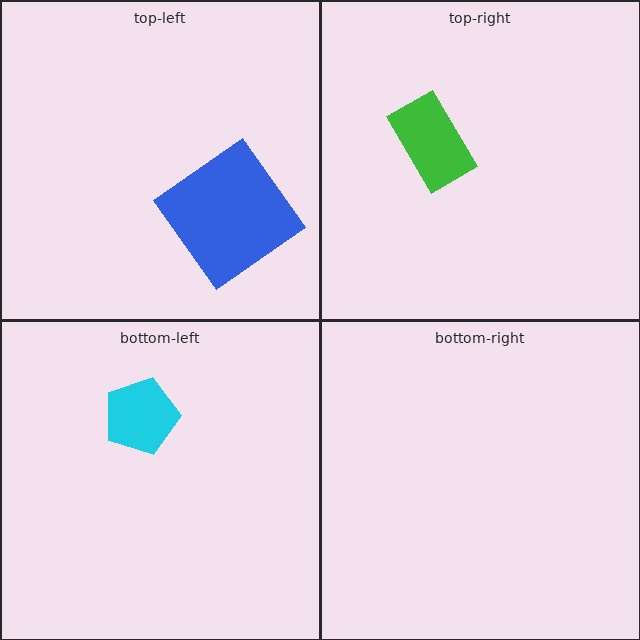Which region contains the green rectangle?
The top-right region.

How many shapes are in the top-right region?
1.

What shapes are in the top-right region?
The green rectangle.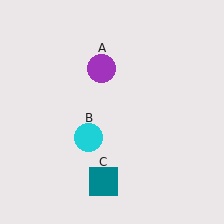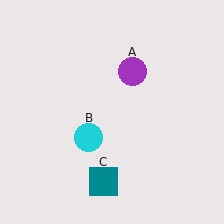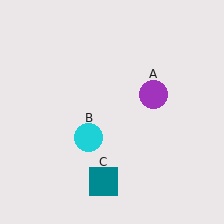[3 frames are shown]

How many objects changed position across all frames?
1 object changed position: purple circle (object A).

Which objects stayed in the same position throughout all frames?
Cyan circle (object B) and teal square (object C) remained stationary.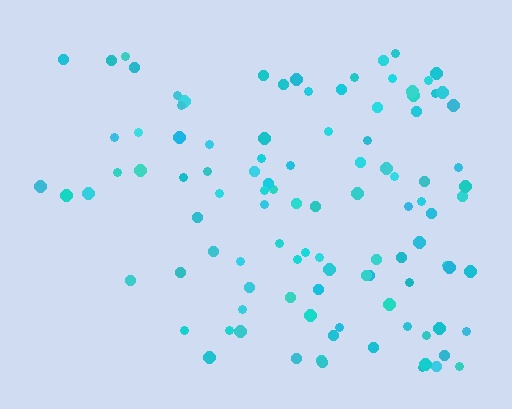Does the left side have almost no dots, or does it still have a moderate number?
Still a moderate number, just noticeably fewer than the right.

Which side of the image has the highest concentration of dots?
The right.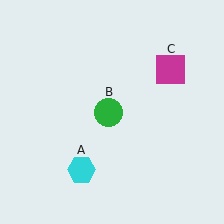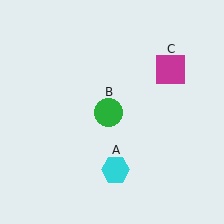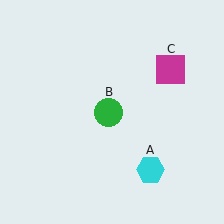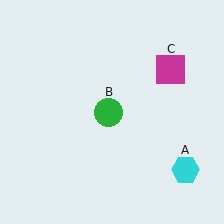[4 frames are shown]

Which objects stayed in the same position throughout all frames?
Green circle (object B) and magenta square (object C) remained stationary.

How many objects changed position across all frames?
1 object changed position: cyan hexagon (object A).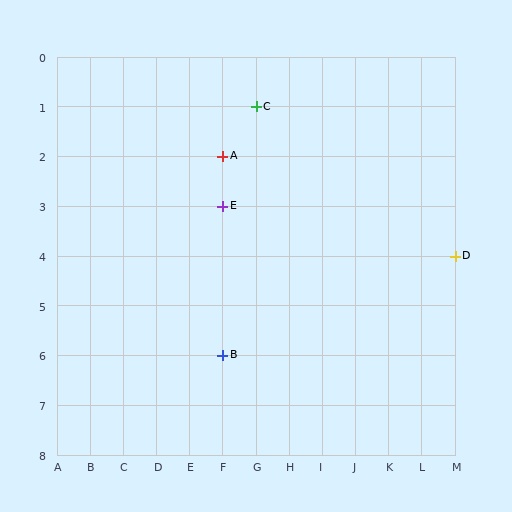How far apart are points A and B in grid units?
Points A and B are 4 rows apart.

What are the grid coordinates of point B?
Point B is at grid coordinates (F, 6).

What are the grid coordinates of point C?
Point C is at grid coordinates (G, 1).